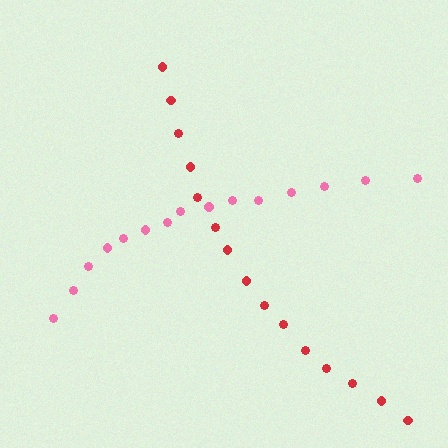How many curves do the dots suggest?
There are 2 distinct paths.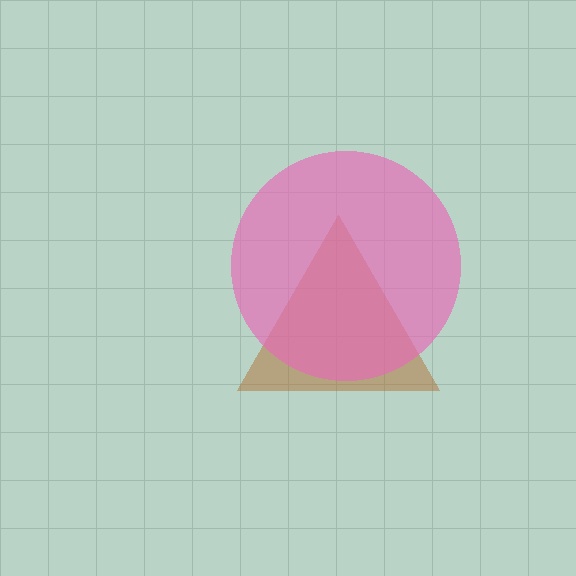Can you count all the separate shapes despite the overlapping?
Yes, there are 2 separate shapes.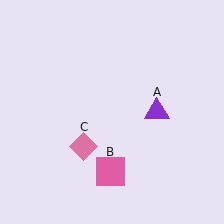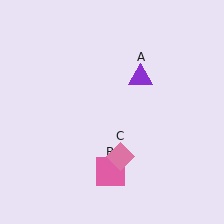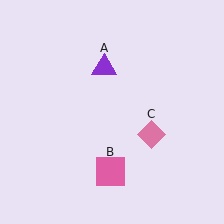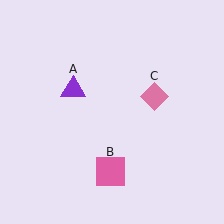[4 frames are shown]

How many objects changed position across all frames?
2 objects changed position: purple triangle (object A), pink diamond (object C).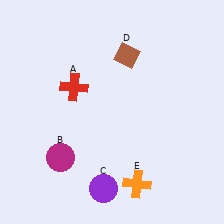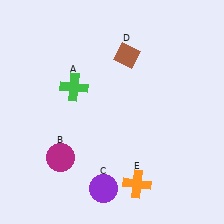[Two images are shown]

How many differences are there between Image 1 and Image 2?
There is 1 difference between the two images.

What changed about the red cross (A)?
In Image 1, A is red. In Image 2, it changed to green.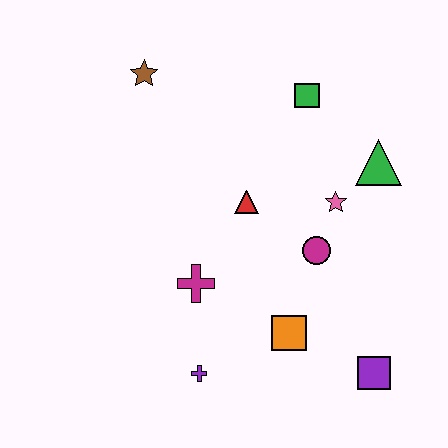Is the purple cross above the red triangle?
No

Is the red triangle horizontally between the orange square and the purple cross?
Yes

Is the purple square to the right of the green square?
Yes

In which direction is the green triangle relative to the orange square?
The green triangle is above the orange square.